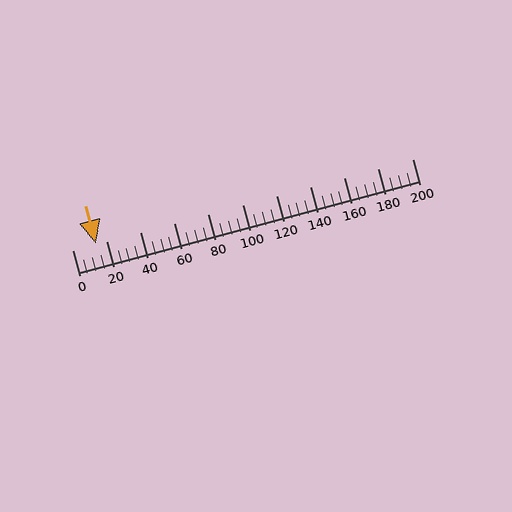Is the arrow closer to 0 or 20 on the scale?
The arrow is closer to 20.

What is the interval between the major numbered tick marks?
The major tick marks are spaced 20 units apart.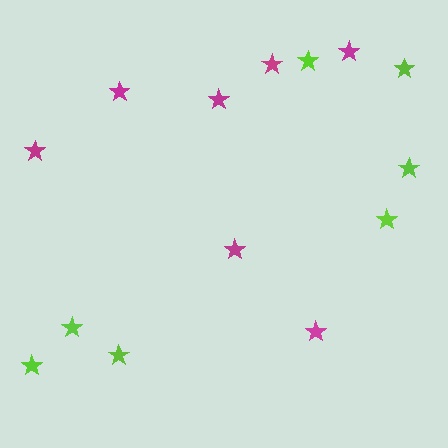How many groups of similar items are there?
There are 2 groups: one group of magenta stars (7) and one group of lime stars (7).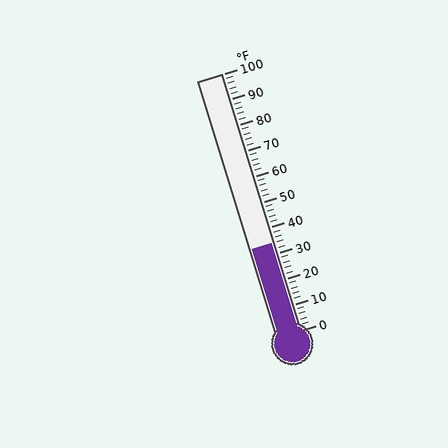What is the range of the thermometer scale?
The thermometer scale ranges from 0°F to 100°F.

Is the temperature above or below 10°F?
The temperature is above 10°F.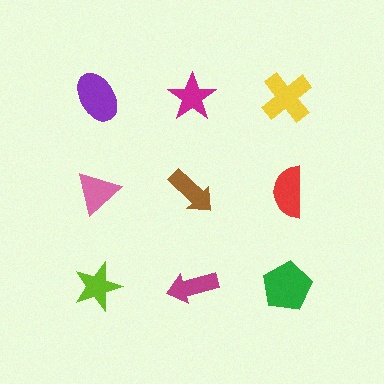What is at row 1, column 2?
A magenta star.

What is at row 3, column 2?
A magenta arrow.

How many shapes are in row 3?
3 shapes.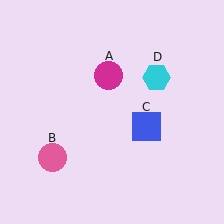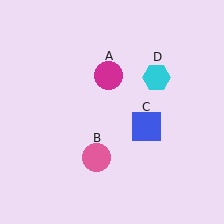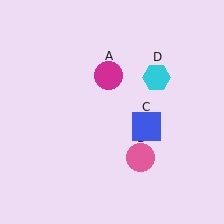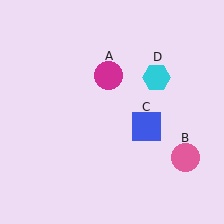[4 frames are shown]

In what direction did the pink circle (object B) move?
The pink circle (object B) moved right.